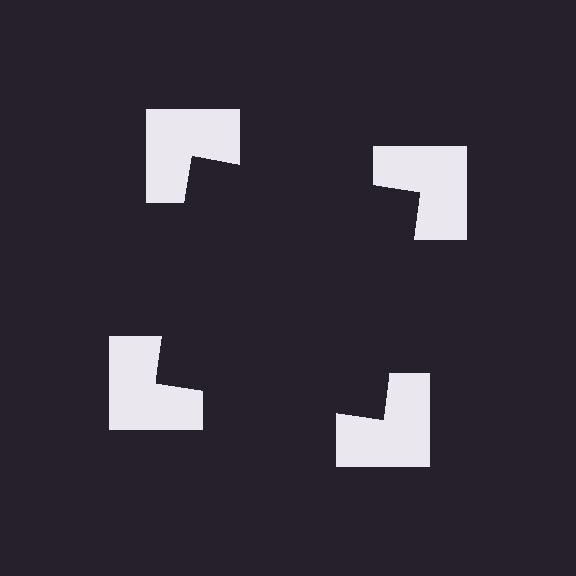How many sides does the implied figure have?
4 sides.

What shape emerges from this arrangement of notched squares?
An illusory square — its edges are inferred from the aligned wedge cuts in the notched squares, not physically drawn.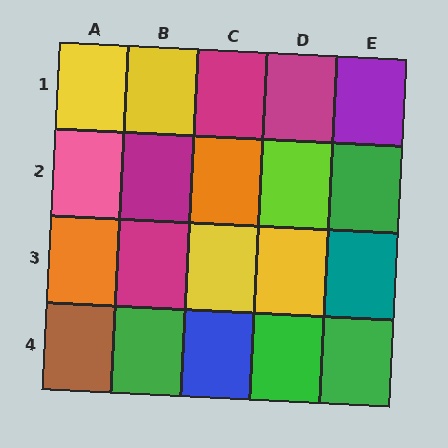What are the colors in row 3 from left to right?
Orange, magenta, yellow, yellow, teal.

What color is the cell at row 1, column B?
Yellow.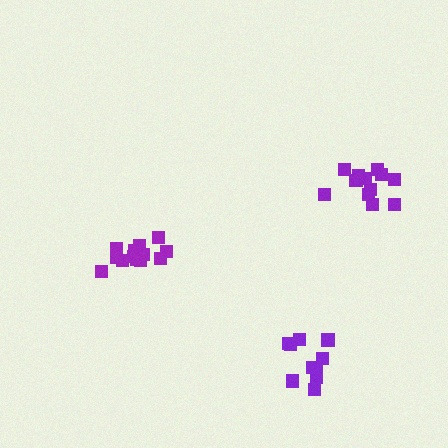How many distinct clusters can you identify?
There are 3 distinct clusters.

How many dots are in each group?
Group 1: 10 dots, Group 2: 13 dots, Group 3: 12 dots (35 total).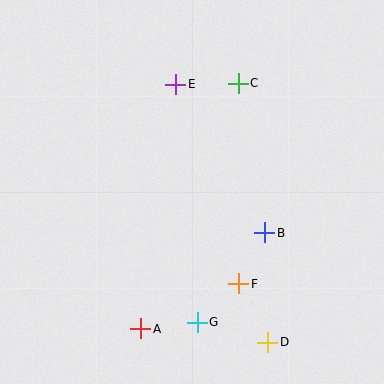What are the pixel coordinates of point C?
Point C is at (238, 83).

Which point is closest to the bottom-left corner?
Point A is closest to the bottom-left corner.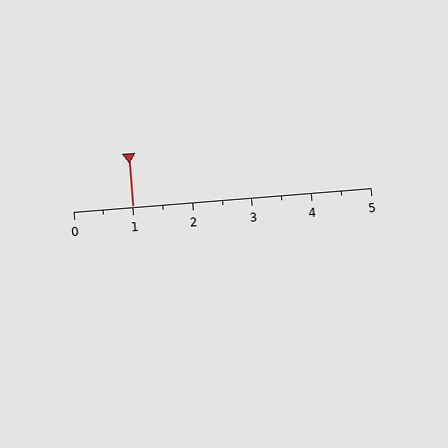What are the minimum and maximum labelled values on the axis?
The axis runs from 0 to 5.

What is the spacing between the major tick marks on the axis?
The major ticks are spaced 1 apart.